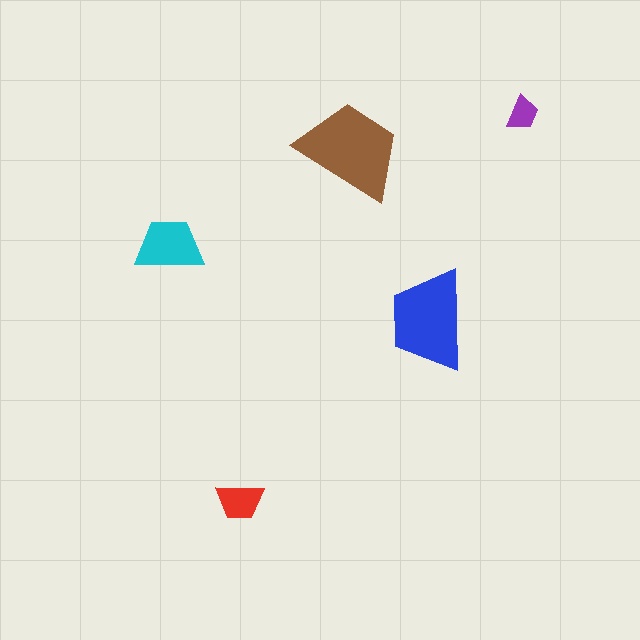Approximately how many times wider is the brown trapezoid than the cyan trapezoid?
About 1.5 times wider.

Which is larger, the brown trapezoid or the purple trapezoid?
The brown one.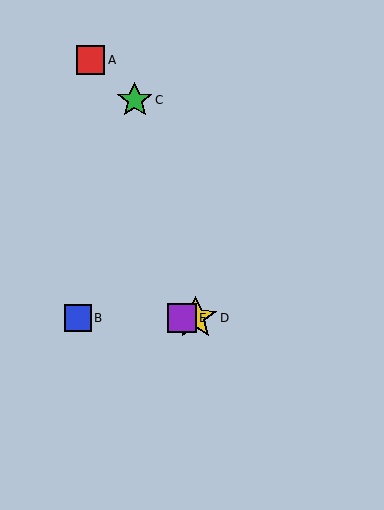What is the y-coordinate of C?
Object C is at y≈100.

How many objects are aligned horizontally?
3 objects (B, D, E) are aligned horizontally.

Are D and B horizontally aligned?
Yes, both are at y≈318.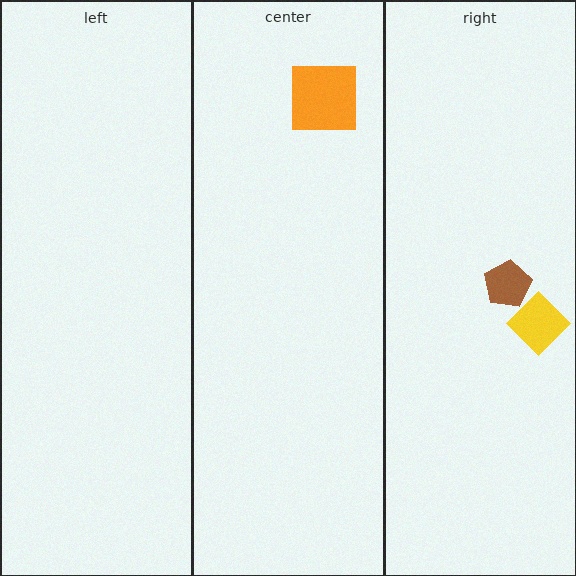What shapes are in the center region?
The orange square.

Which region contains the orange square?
The center region.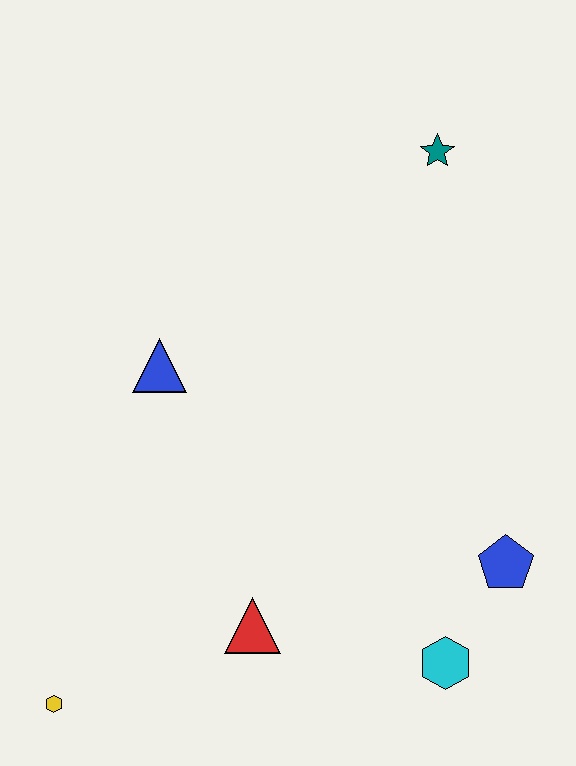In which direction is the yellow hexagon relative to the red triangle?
The yellow hexagon is to the left of the red triangle.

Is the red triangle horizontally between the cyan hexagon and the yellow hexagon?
Yes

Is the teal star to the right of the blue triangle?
Yes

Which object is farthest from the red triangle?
The teal star is farthest from the red triangle.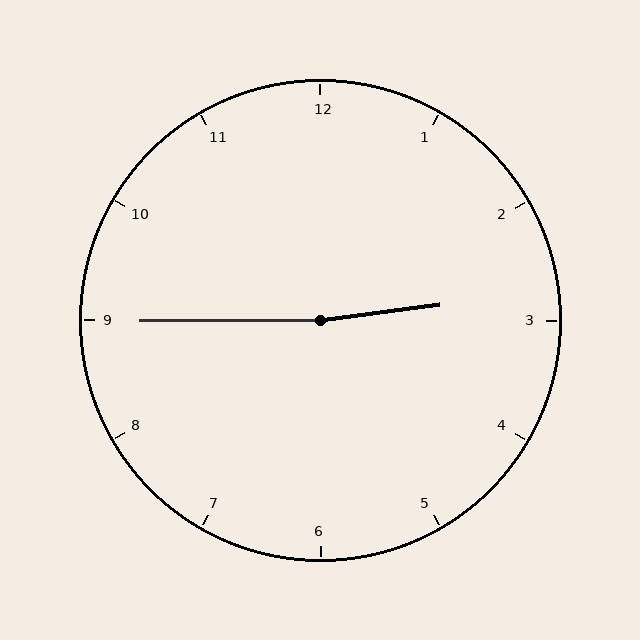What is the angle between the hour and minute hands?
Approximately 172 degrees.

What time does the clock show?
2:45.